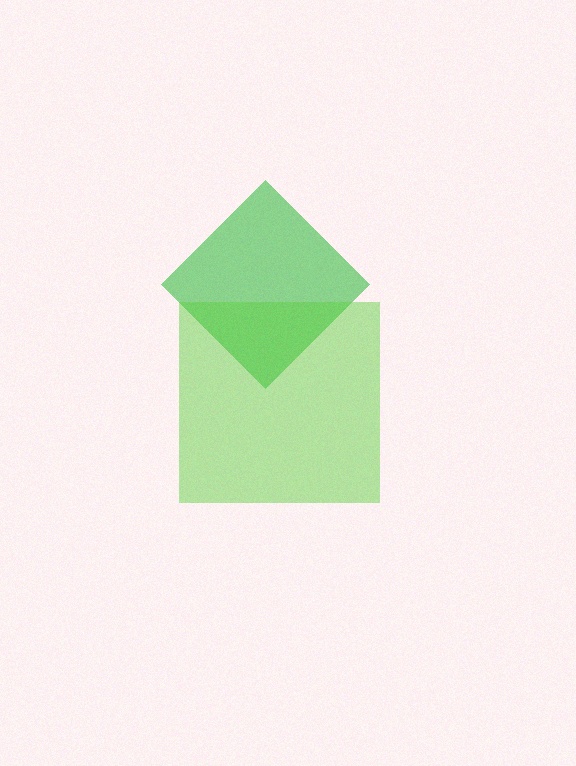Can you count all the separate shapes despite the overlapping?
Yes, there are 2 separate shapes.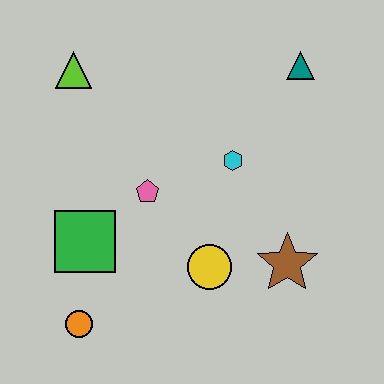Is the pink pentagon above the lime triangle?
No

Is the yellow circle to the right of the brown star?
No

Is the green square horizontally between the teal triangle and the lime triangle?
Yes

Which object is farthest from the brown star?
The lime triangle is farthest from the brown star.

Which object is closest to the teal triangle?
The cyan hexagon is closest to the teal triangle.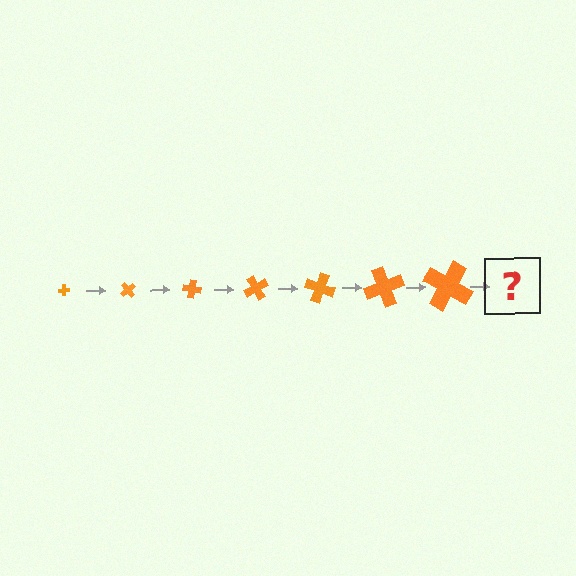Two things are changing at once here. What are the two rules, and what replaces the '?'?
The two rules are that the cross grows larger each step and it rotates 50 degrees each step. The '?' should be a cross, larger than the previous one and rotated 350 degrees from the start.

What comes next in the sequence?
The next element should be a cross, larger than the previous one and rotated 350 degrees from the start.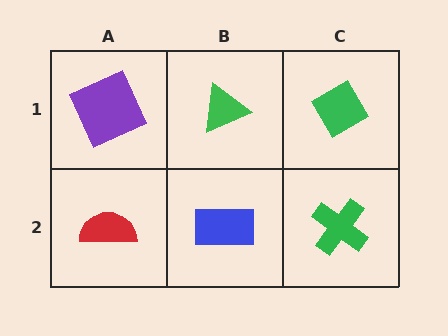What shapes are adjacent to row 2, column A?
A purple square (row 1, column A), a blue rectangle (row 2, column B).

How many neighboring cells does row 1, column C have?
2.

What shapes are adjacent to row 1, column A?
A red semicircle (row 2, column A), a green triangle (row 1, column B).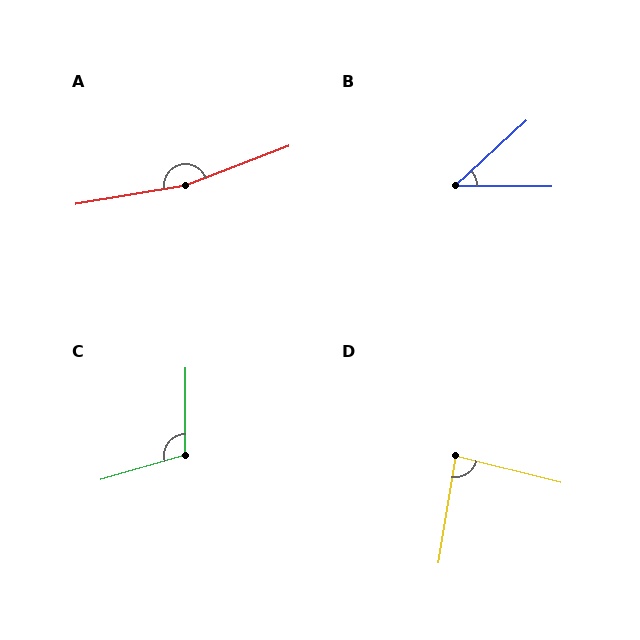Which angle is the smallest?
B, at approximately 42 degrees.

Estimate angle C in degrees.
Approximately 107 degrees.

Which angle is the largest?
A, at approximately 169 degrees.